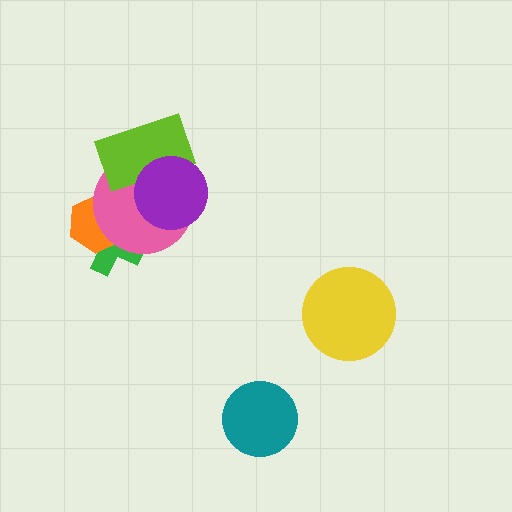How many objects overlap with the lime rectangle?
2 objects overlap with the lime rectangle.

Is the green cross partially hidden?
Yes, it is partially covered by another shape.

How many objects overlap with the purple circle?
2 objects overlap with the purple circle.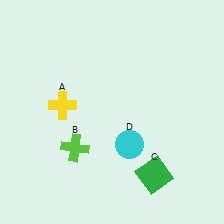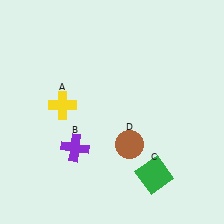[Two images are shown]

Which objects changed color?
B changed from lime to purple. D changed from cyan to brown.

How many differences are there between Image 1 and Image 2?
There are 2 differences between the two images.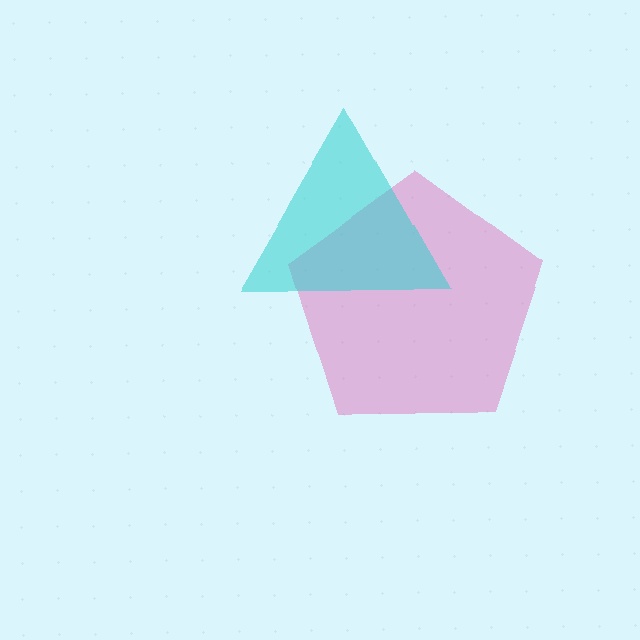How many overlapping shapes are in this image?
There are 2 overlapping shapes in the image.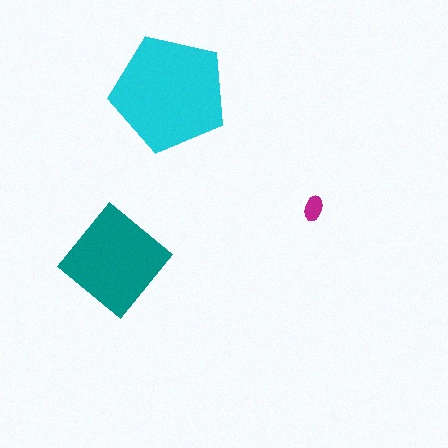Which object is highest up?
The cyan pentagon is topmost.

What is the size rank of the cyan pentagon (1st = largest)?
1st.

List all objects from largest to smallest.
The cyan pentagon, the teal diamond, the magenta ellipse.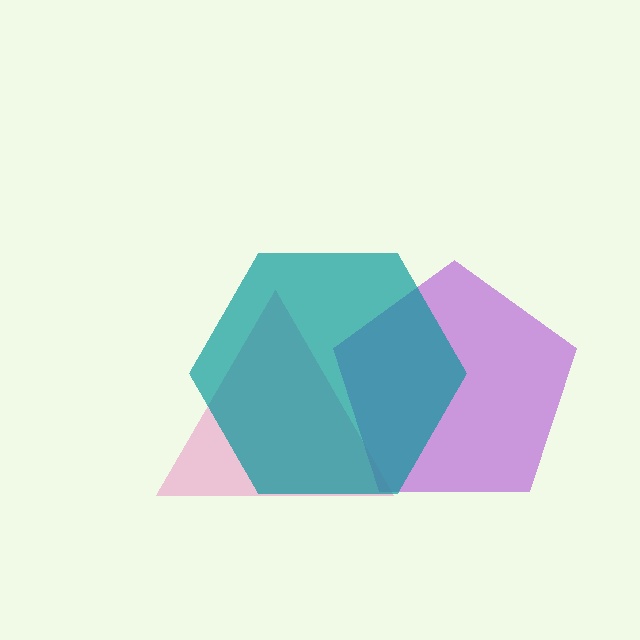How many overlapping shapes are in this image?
There are 3 overlapping shapes in the image.